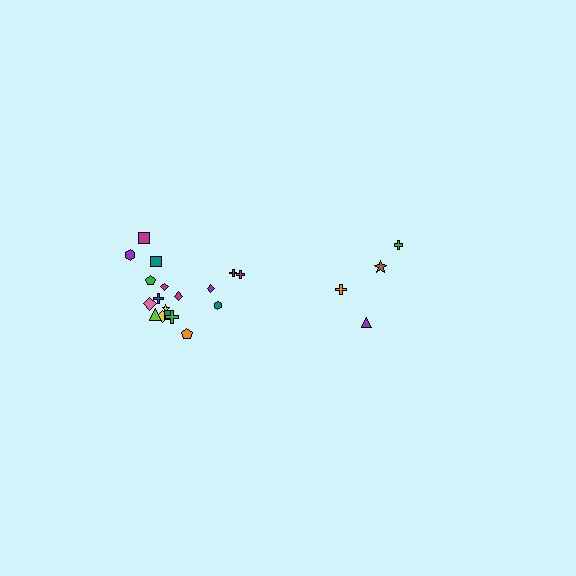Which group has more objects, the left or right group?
The left group.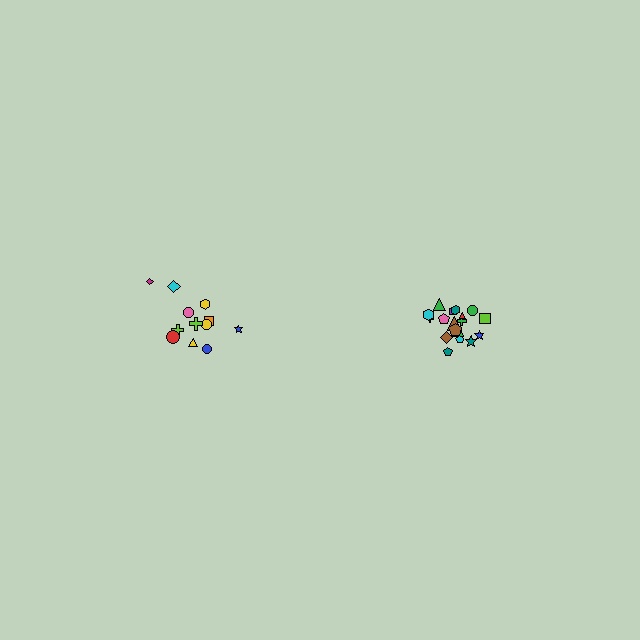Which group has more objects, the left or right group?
The right group.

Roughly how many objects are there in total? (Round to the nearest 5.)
Roughly 30 objects in total.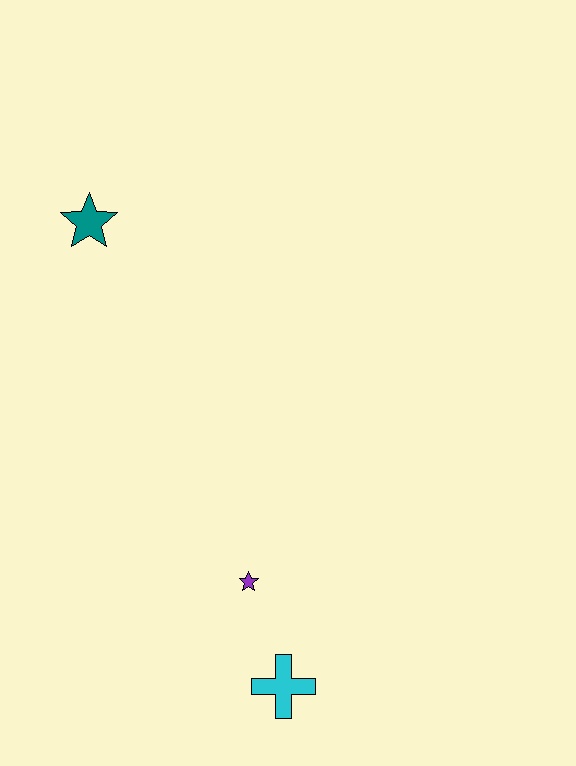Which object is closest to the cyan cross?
The purple star is closest to the cyan cross.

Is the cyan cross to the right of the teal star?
Yes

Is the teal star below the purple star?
No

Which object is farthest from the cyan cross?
The teal star is farthest from the cyan cross.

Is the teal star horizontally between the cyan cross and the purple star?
No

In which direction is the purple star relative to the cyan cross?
The purple star is above the cyan cross.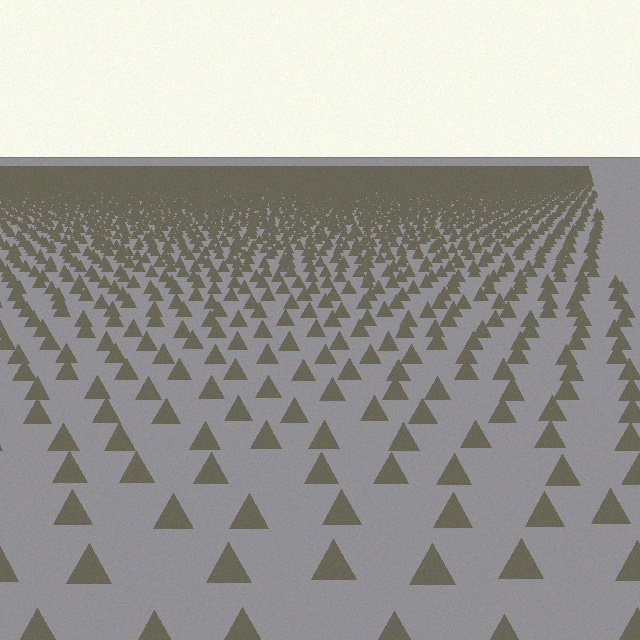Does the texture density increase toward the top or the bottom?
Density increases toward the top.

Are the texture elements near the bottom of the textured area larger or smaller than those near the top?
Larger. Near the bottom, elements are closer to the viewer and appear at a bigger on-screen size.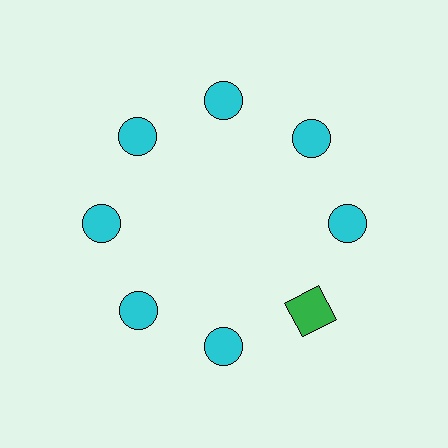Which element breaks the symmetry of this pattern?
The green square at roughly the 4 o'clock position breaks the symmetry. All other shapes are cyan circles.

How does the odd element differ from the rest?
It differs in both color (green instead of cyan) and shape (square instead of circle).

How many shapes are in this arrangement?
There are 8 shapes arranged in a ring pattern.